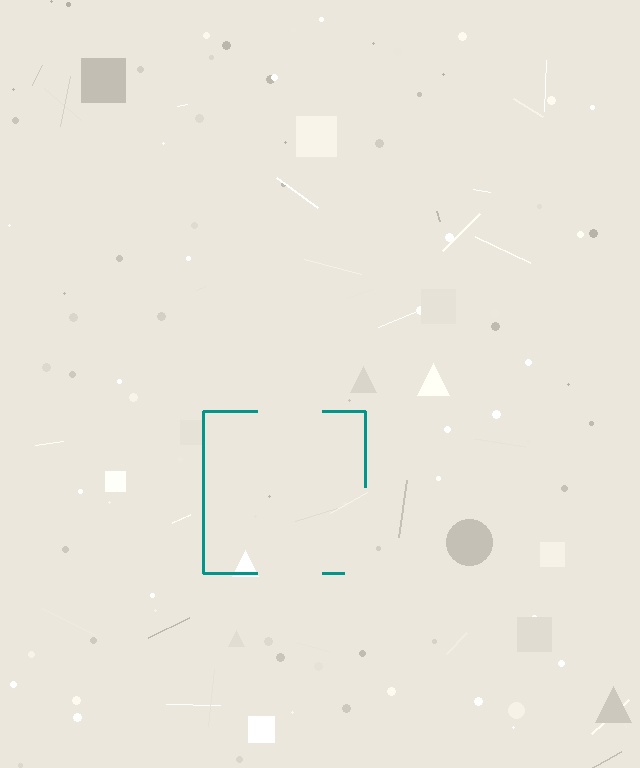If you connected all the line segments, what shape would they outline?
They would outline a square.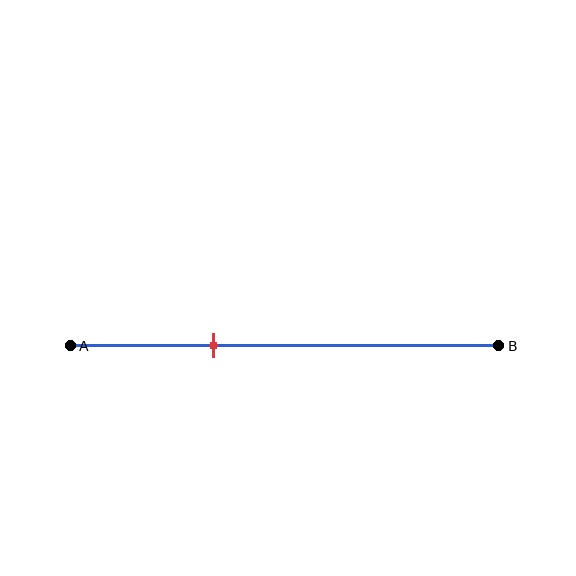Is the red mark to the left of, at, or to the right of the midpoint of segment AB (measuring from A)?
The red mark is to the left of the midpoint of segment AB.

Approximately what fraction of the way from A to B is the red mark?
The red mark is approximately 35% of the way from A to B.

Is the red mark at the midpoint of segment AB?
No, the mark is at about 35% from A, not at the 50% midpoint.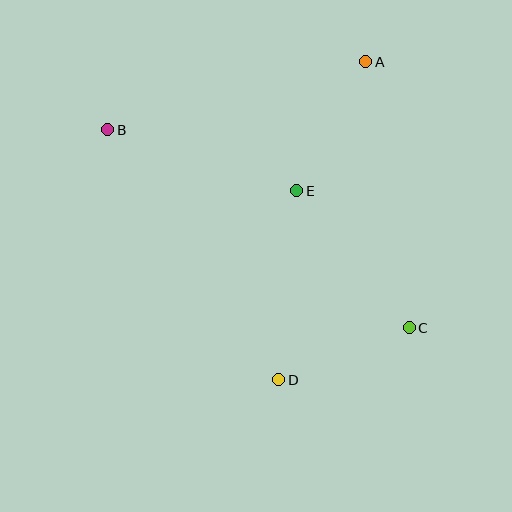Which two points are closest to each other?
Points C and D are closest to each other.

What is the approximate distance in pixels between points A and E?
The distance between A and E is approximately 147 pixels.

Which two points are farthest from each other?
Points B and C are farthest from each other.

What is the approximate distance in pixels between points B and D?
The distance between B and D is approximately 303 pixels.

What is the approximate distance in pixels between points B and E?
The distance between B and E is approximately 198 pixels.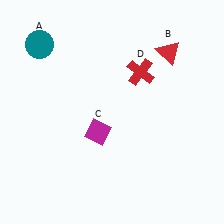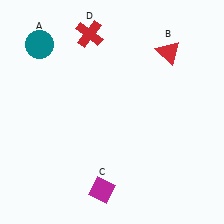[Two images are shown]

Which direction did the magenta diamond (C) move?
The magenta diamond (C) moved down.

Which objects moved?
The objects that moved are: the magenta diamond (C), the red cross (D).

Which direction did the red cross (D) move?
The red cross (D) moved left.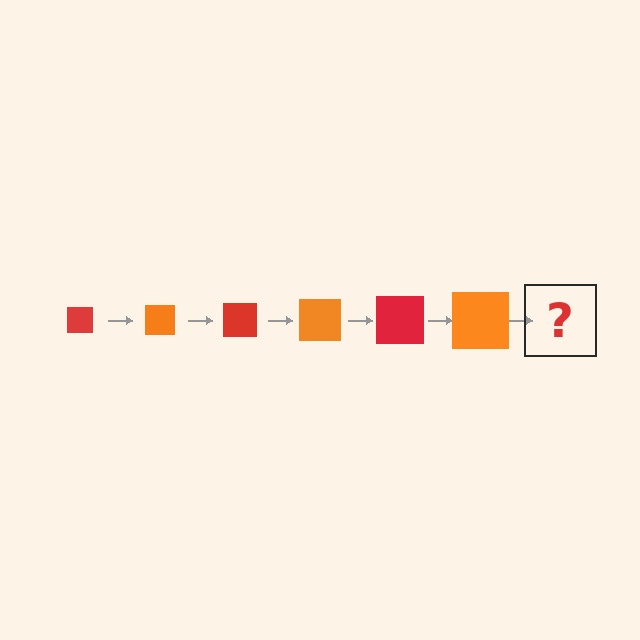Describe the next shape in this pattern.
It should be a red square, larger than the previous one.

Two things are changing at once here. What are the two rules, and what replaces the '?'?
The two rules are that the square grows larger each step and the color cycles through red and orange. The '?' should be a red square, larger than the previous one.